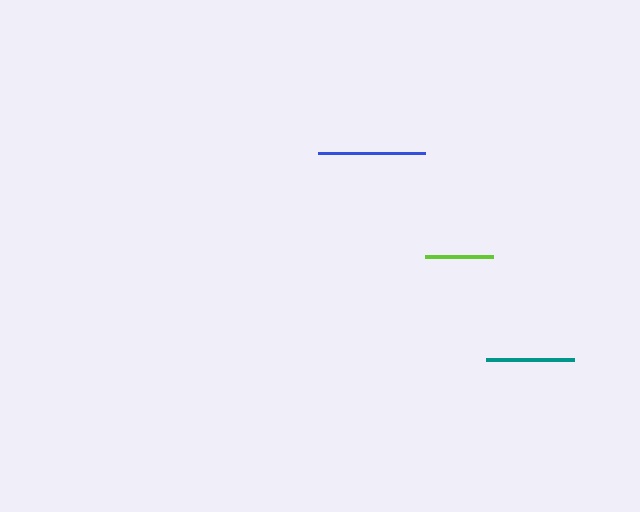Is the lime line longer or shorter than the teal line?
The teal line is longer than the lime line.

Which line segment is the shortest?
The lime line is the shortest at approximately 68 pixels.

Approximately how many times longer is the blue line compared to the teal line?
The blue line is approximately 1.2 times the length of the teal line.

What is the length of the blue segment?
The blue segment is approximately 107 pixels long.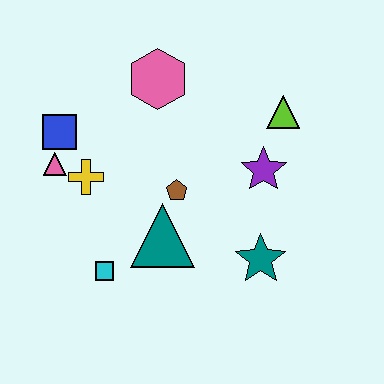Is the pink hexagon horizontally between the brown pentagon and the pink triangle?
Yes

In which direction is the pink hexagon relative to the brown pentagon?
The pink hexagon is above the brown pentagon.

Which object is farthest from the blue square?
The teal star is farthest from the blue square.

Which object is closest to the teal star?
The purple star is closest to the teal star.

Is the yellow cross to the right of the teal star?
No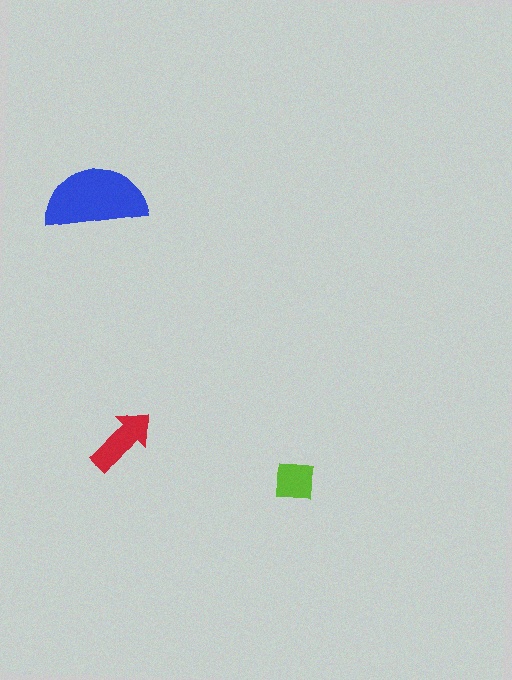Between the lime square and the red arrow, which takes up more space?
The red arrow.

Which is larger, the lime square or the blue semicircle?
The blue semicircle.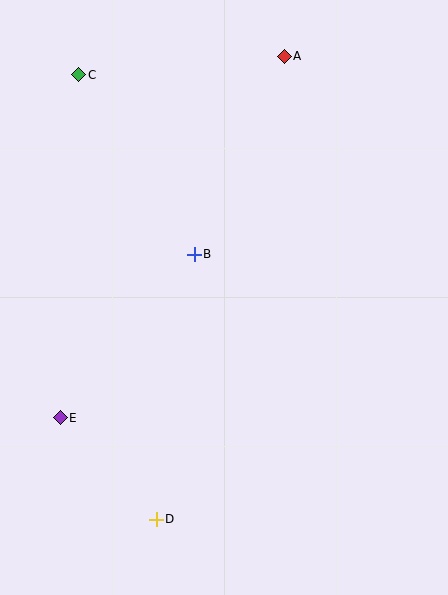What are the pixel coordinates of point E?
Point E is at (60, 418).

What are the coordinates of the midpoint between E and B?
The midpoint between E and B is at (127, 336).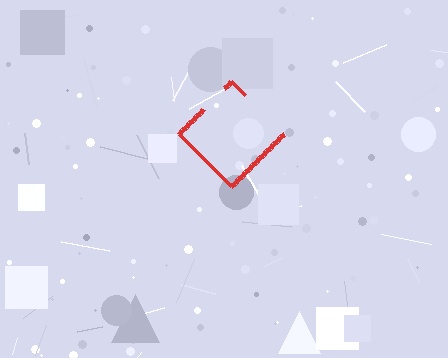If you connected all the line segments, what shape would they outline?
They would outline a diamond.